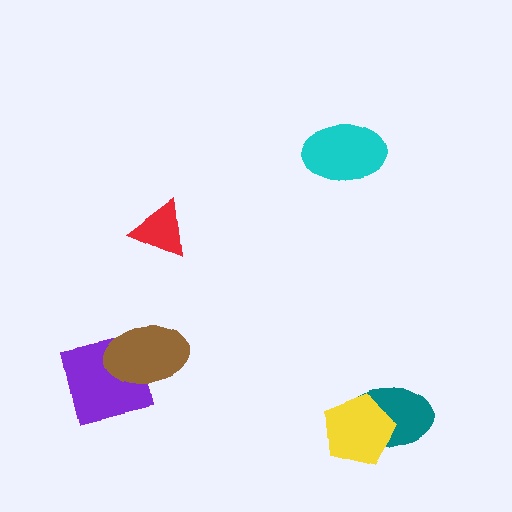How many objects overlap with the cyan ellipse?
0 objects overlap with the cyan ellipse.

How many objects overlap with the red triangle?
0 objects overlap with the red triangle.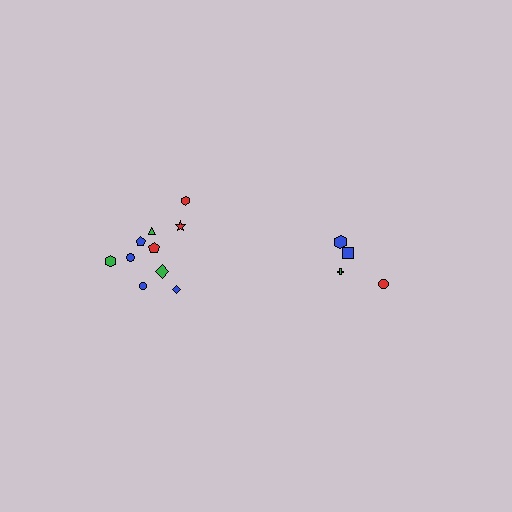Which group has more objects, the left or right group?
The left group.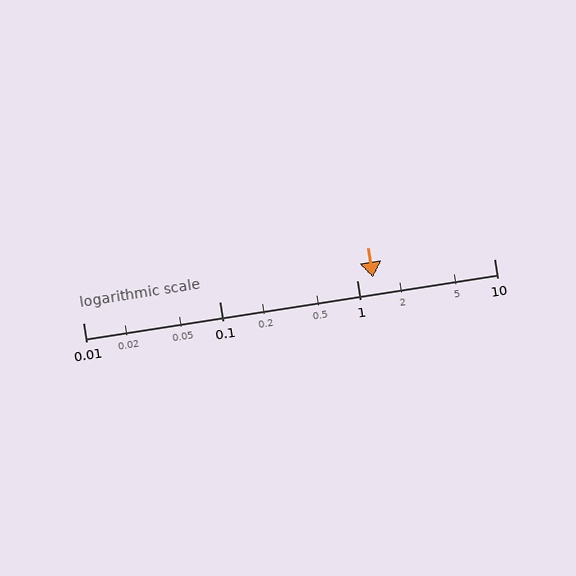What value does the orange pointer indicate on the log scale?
The pointer indicates approximately 1.3.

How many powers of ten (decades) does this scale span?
The scale spans 3 decades, from 0.01 to 10.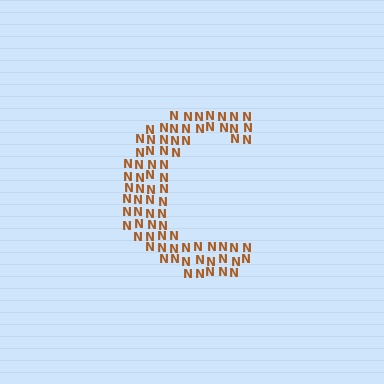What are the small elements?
The small elements are letter N's.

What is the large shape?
The large shape is the letter C.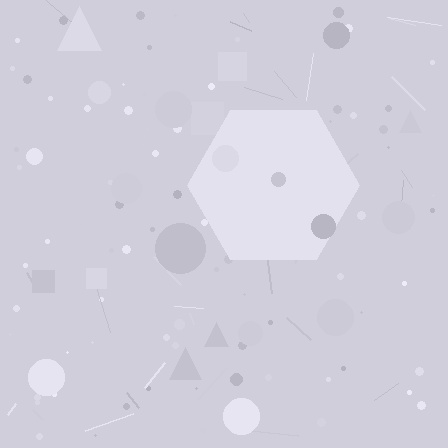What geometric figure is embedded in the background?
A hexagon is embedded in the background.